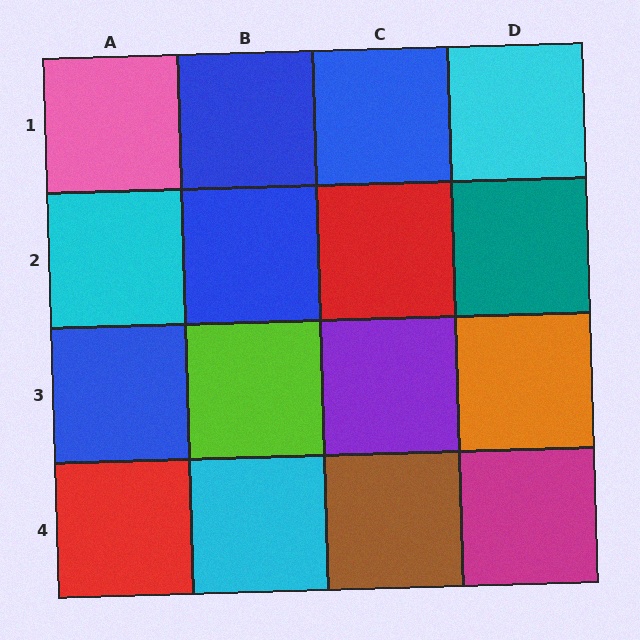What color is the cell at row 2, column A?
Cyan.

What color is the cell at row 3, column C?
Purple.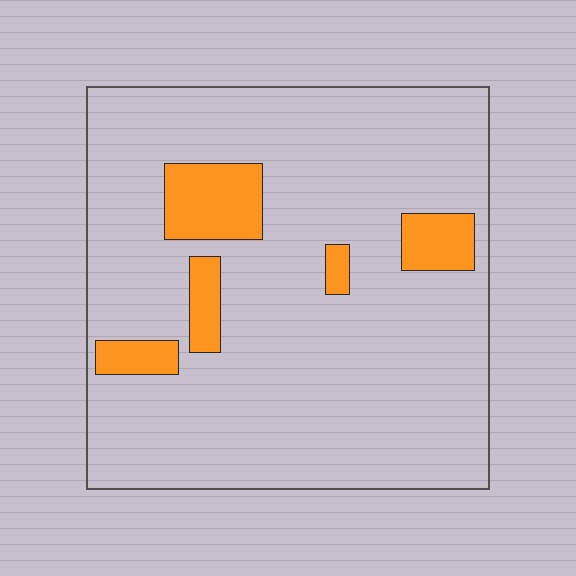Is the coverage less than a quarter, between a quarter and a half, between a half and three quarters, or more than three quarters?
Less than a quarter.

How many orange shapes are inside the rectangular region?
5.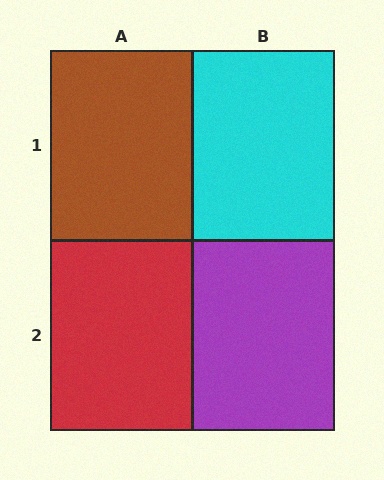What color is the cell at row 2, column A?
Red.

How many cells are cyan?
1 cell is cyan.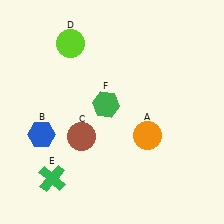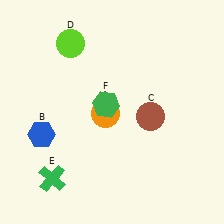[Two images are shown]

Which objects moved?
The objects that moved are: the orange circle (A), the brown circle (C).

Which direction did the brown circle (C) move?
The brown circle (C) moved right.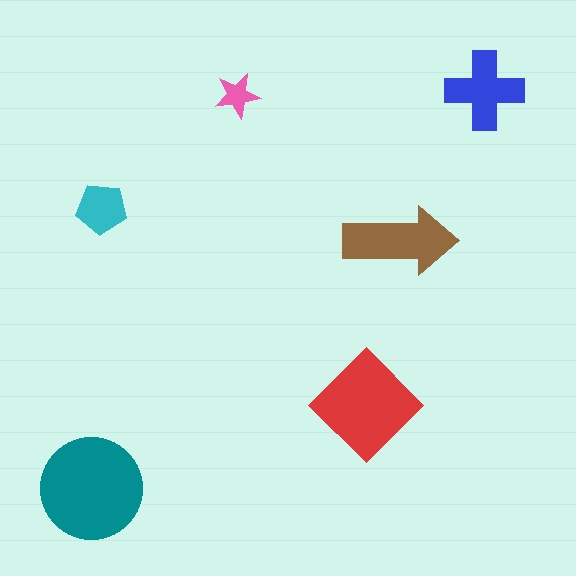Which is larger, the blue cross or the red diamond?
The red diamond.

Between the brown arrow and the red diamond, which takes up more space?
The red diamond.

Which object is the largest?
The teal circle.